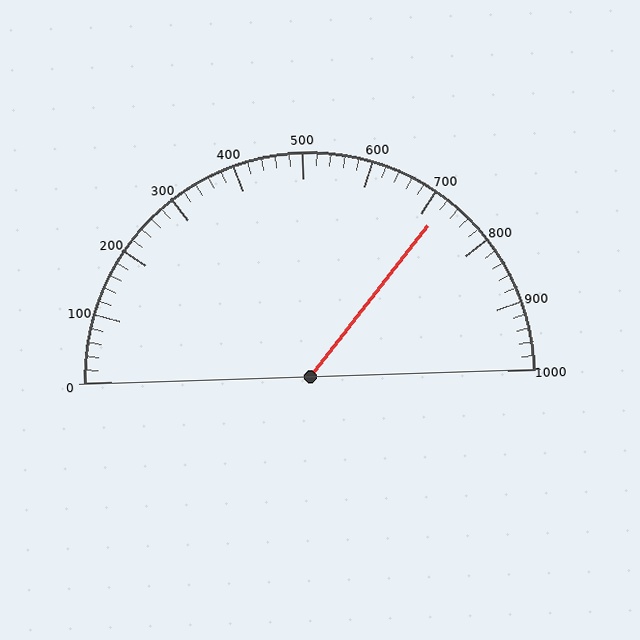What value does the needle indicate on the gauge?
The needle indicates approximately 720.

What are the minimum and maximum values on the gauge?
The gauge ranges from 0 to 1000.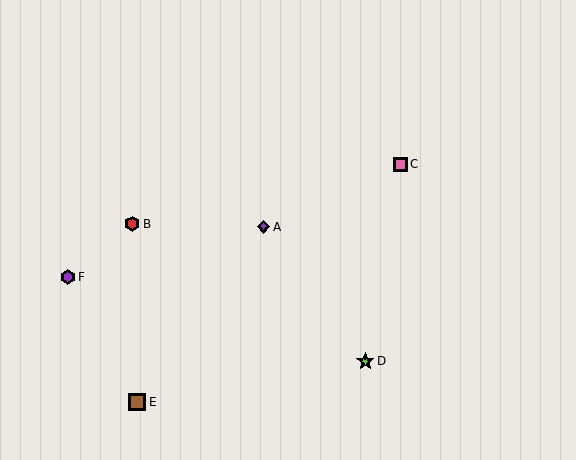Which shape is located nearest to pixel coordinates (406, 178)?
The pink square (labeled C) at (400, 164) is nearest to that location.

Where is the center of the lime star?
The center of the lime star is at (365, 361).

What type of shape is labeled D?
Shape D is a lime star.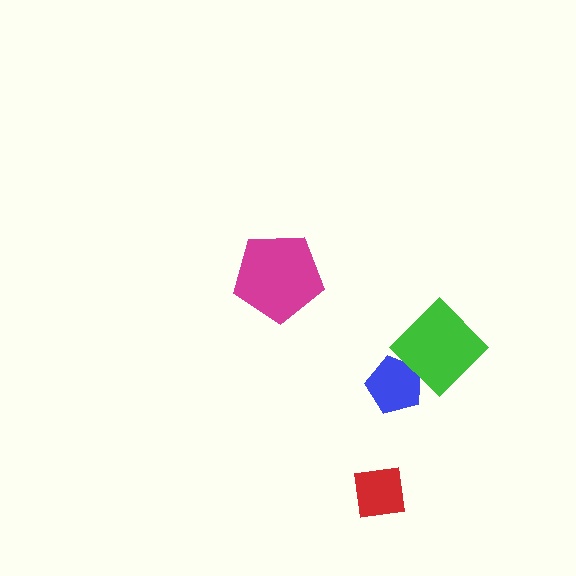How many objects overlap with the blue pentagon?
1 object overlaps with the blue pentagon.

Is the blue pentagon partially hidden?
Yes, it is partially covered by another shape.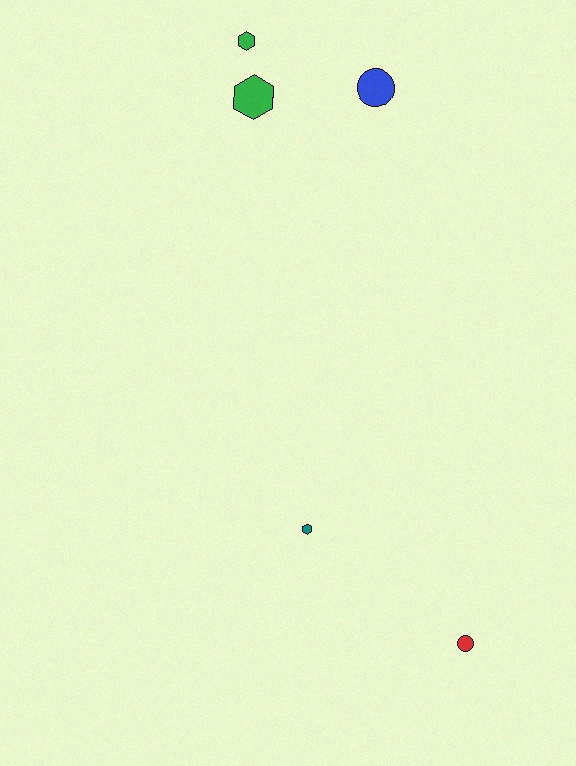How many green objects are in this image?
There are 2 green objects.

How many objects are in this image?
There are 5 objects.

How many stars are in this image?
There are no stars.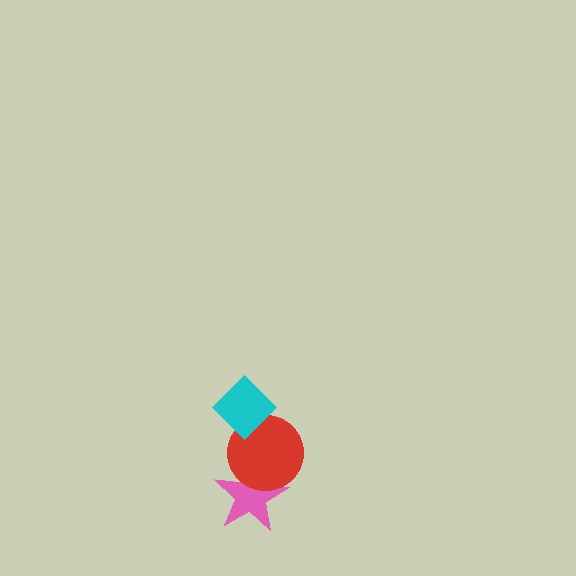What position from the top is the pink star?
The pink star is 3rd from the top.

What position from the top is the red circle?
The red circle is 2nd from the top.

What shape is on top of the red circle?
The cyan diamond is on top of the red circle.